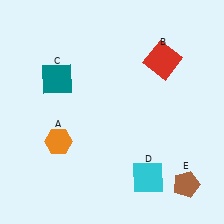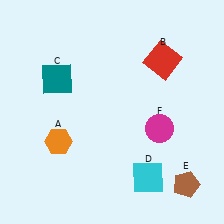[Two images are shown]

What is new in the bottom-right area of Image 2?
A magenta circle (F) was added in the bottom-right area of Image 2.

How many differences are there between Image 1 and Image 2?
There is 1 difference between the two images.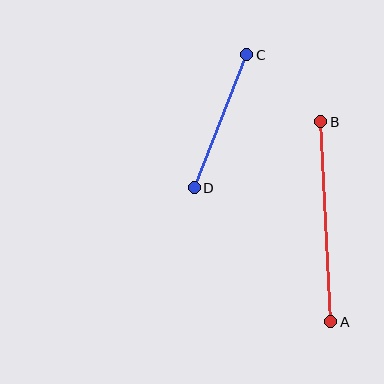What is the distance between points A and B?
The distance is approximately 201 pixels.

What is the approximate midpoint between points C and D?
The midpoint is at approximately (220, 121) pixels.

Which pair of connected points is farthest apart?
Points A and B are farthest apart.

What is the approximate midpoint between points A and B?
The midpoint is at approximately (326, 222) pixels.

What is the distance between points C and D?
The distance is approximately 143 pixels.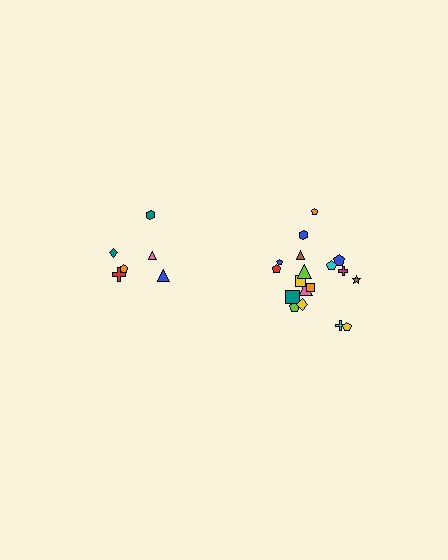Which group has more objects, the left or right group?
The right group.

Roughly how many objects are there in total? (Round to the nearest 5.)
Roughly 25 objects in total.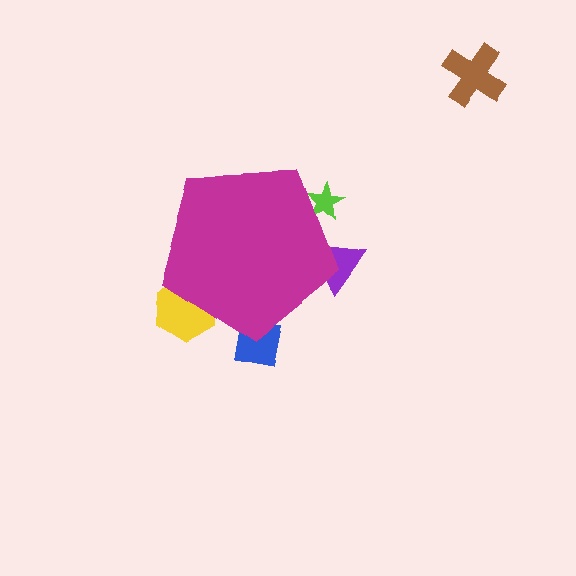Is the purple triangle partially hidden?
Yes, the purple triangle is partially hidden behind the magenta pentagon.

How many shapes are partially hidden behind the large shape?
4 shapes are partially hidden.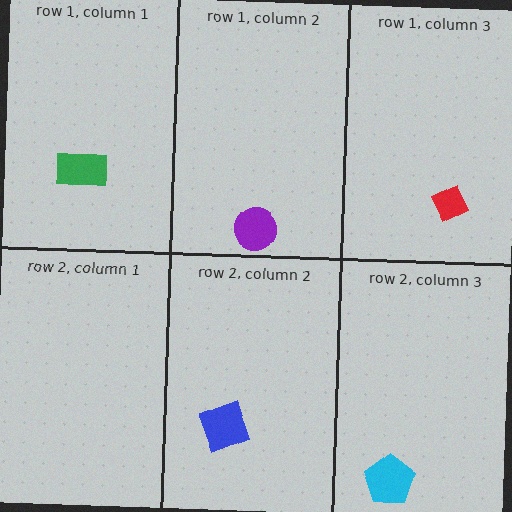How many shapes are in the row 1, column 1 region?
1.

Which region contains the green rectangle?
The row 1, column 1 region.